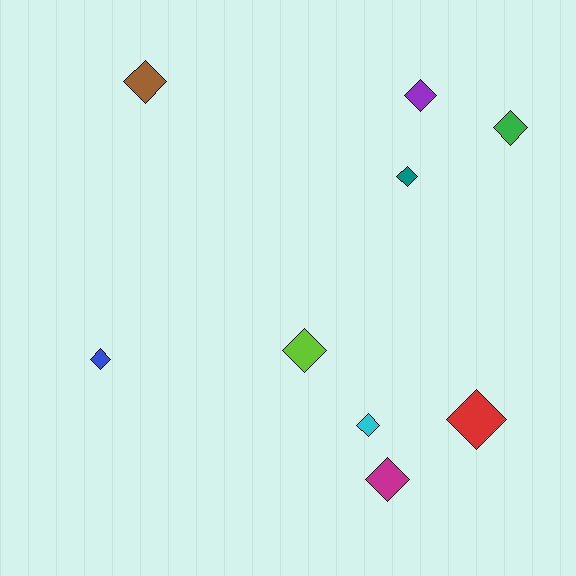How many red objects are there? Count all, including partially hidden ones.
There is 1 red object.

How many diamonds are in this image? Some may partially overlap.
There are 9 diamonds.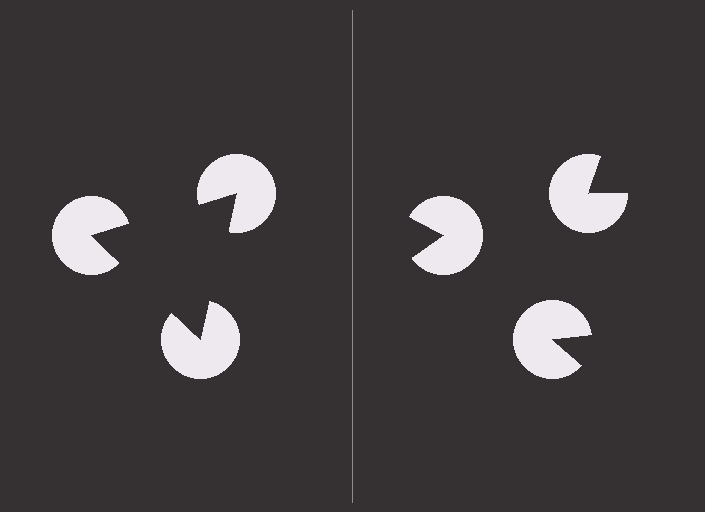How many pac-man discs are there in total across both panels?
6 — 3 on each side.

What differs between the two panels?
The pac-man discs are positioned identically on both sides; only the wedge orientations differ. On the left they align to a triangle; on the right they are misaligned.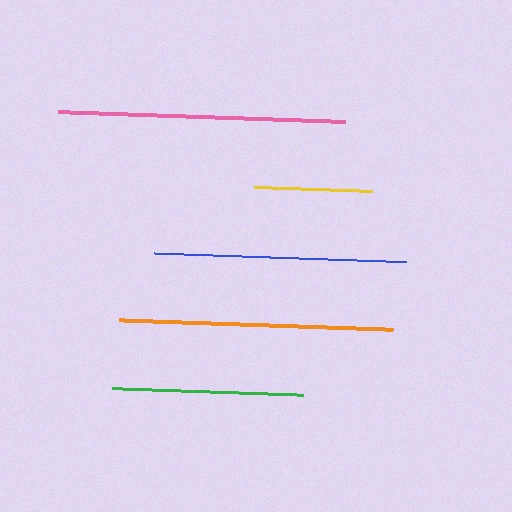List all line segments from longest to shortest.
From longest to shortest: pink, orange, blue, green, yellow.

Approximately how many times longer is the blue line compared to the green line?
The blue line is approximately 1.3 times the length of the green line.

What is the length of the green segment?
The green segment is approximately 191 pixels long.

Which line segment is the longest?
The pink line is the longest at approximately 288 pixels.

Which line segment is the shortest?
The yellow line is the shortest at approximately 118 pixels.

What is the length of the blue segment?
The blue segment is approximately 252 pixels long.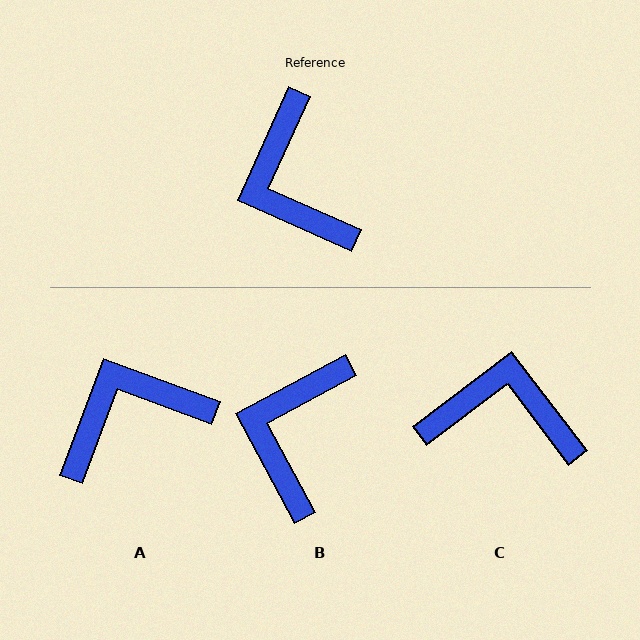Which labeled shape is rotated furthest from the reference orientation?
C, about 119 degrees away.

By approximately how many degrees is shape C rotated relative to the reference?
Approximately 119 degrees clockwise.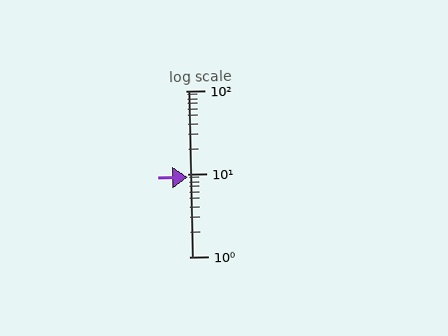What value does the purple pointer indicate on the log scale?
The pointer indicates approximately 9.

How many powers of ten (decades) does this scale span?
The scale spans 2 decades, from 1 to 100.